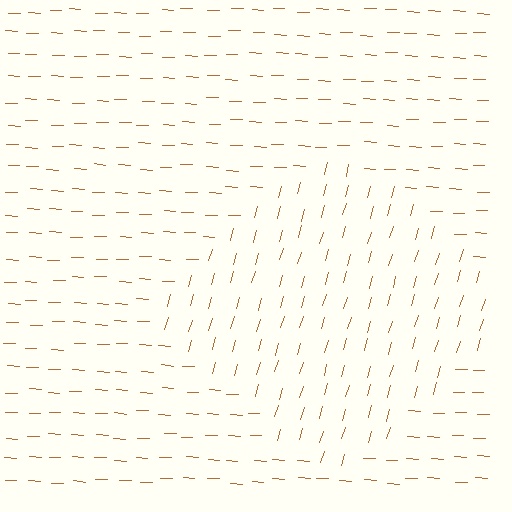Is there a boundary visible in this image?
Yes, there is a texture boundary formed by a change in line orientation.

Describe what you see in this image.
The image is filled with small brown line segments. A diamond region in the image has lines oriented differently from the surrounding lines, creating a visible texture boundary.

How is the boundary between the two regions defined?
The boundary is defined purely by a change in line orientation (approximately 76 degrees difference). All lines are the same color and thickness.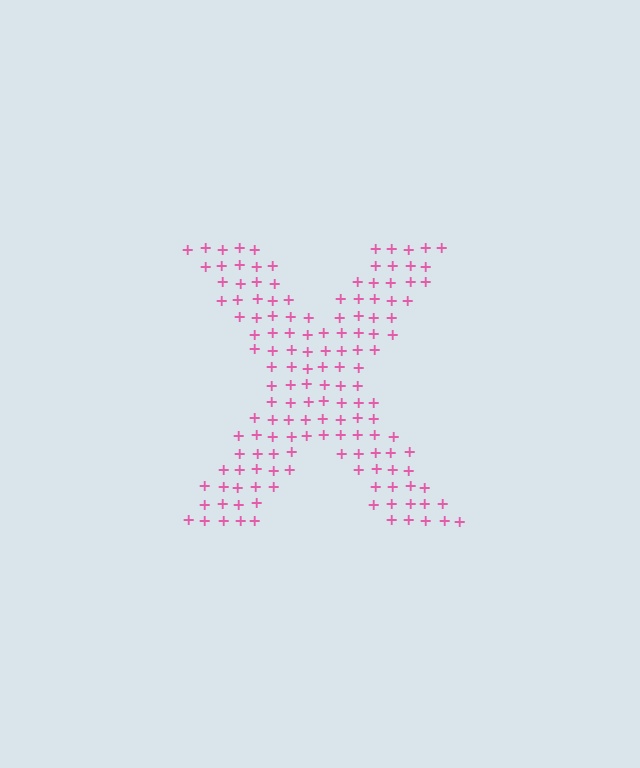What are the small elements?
The small elements are plus signs.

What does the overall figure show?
The overall figure shows the letter X.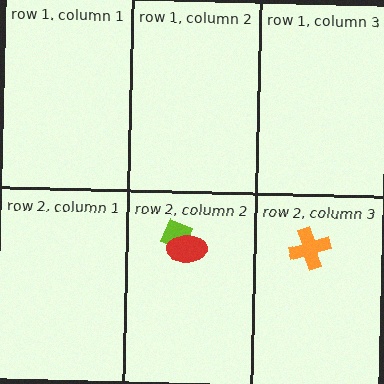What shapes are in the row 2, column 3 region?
The orange cross.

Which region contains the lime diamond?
The row 2, column 2 region.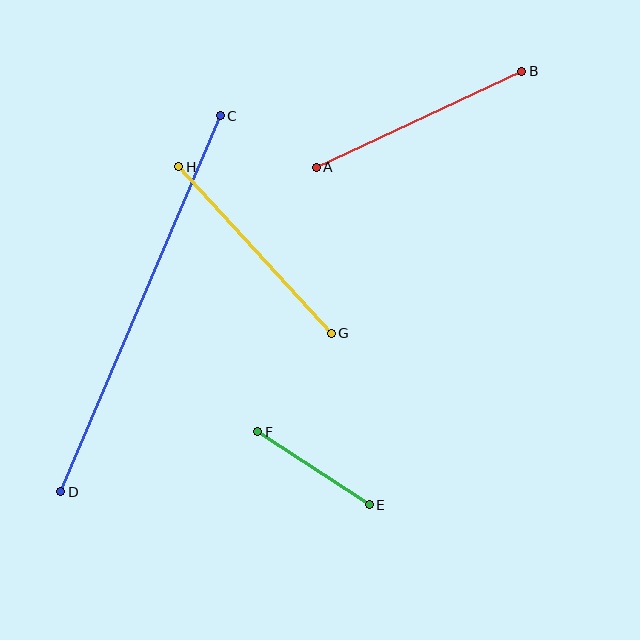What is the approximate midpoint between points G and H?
The midpoint is at approximately (255, 250) pixels.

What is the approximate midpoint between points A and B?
The midpoint is at approximately (419, 119) pixels.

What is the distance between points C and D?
The distance is approximately 408 pixels.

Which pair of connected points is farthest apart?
Points C and D are farthest apart.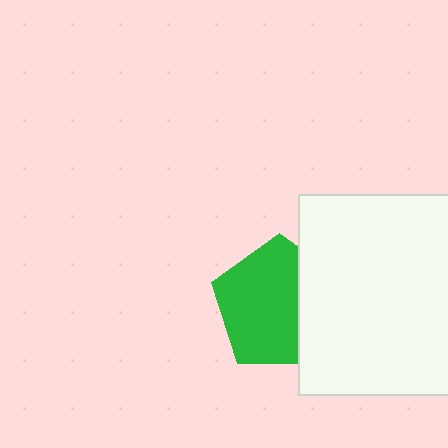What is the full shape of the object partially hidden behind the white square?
The partially hidden object is a green pentagon.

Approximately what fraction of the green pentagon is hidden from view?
Roughly 32% of the green pentagon is hidden behind the white square.